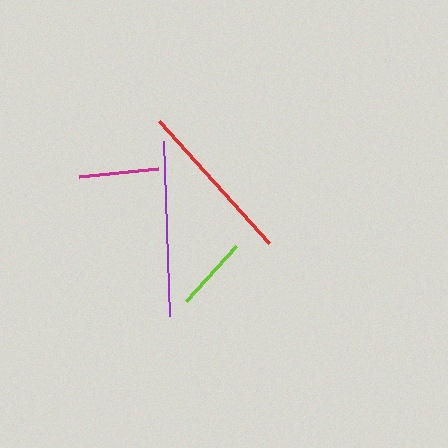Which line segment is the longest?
The purple line is the longest at approximately 175 pixels.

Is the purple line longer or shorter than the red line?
The purple line is longer than the red line.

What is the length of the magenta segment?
The magenta segment is approximately 79 pixels long.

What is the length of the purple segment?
The purple segment is approximately 175 pixels long.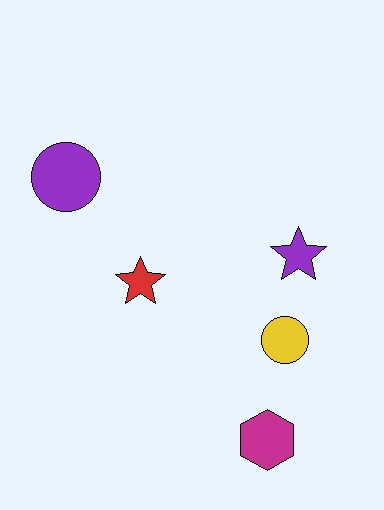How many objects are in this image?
There are 5 objects.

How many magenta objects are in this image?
There is 1 magenta object.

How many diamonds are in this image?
There are no diamonds.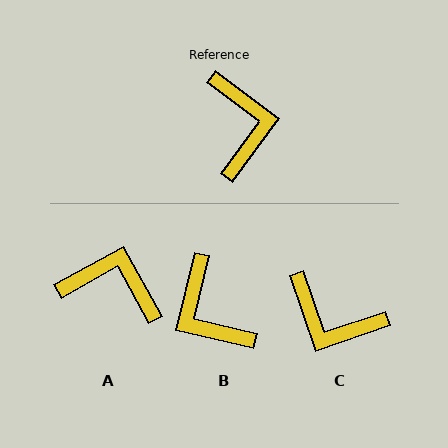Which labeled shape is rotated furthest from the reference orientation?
B, about 157 degrees away.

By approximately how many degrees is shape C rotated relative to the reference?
Approximately 125 degrees clockwise.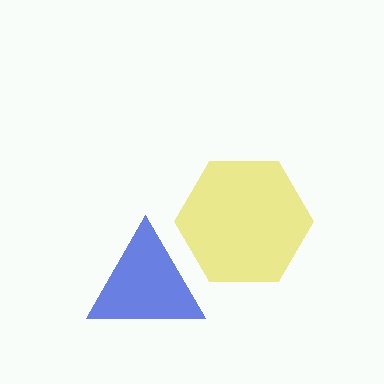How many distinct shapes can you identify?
There are 2 distinct shapes: a blue triangle, a yellow hexagon.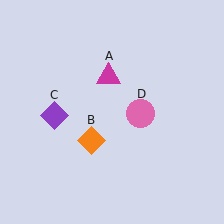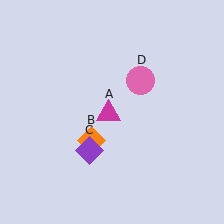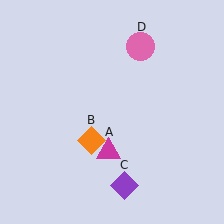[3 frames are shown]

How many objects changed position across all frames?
3 objects changed position: magenta triangle (object A), purple diamond (object C), pink circle (object D).